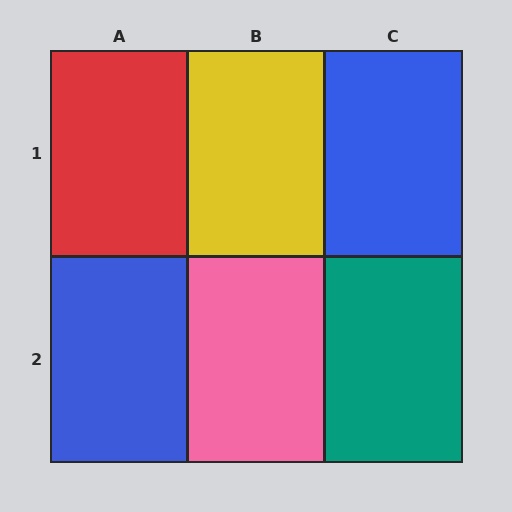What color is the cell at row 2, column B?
Pink.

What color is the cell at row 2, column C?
Teal.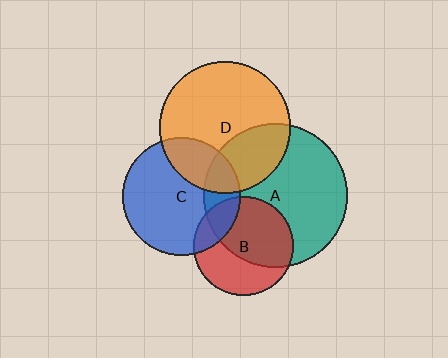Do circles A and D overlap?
Yes.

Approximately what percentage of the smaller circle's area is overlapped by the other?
Approximately 30%.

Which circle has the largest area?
Circle A (teal).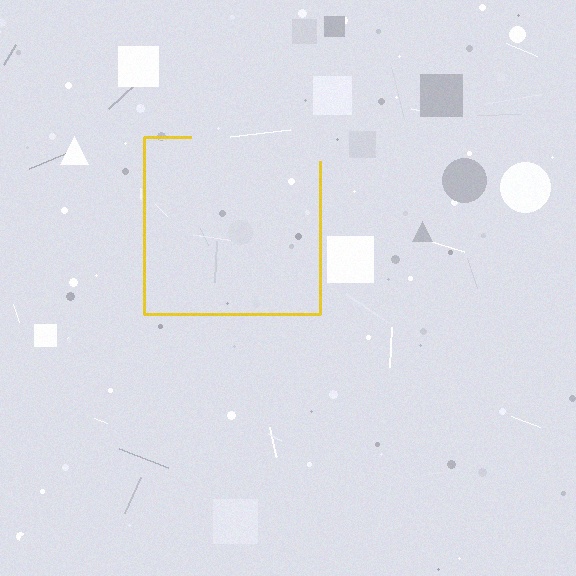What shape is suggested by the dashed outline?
The dashed outline suggests a square.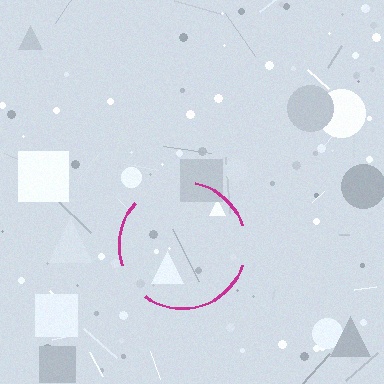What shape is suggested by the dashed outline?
The dashed outline suggests a circle.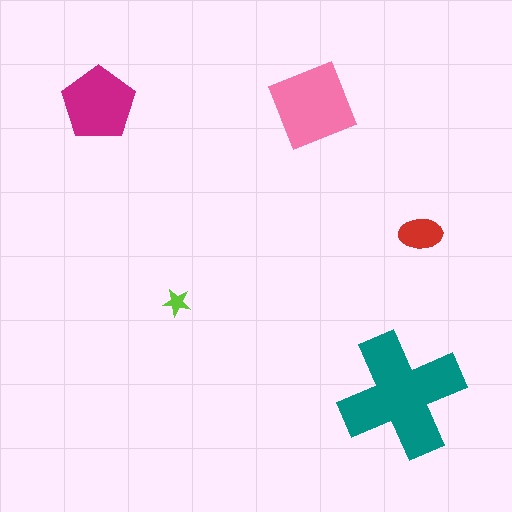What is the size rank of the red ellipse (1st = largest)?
4th.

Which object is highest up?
The magenta pentagon is topmost.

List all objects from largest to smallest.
The teal cross, the pink diamond, the magenta pentagon, the red ellipse, the lime star.